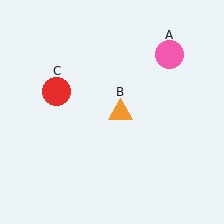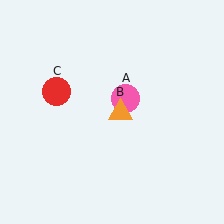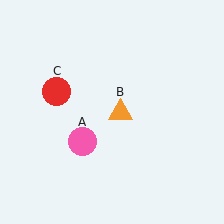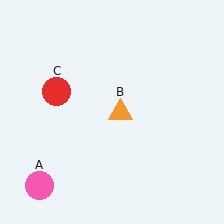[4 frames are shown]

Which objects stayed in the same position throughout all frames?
Orange triangle (object B) and red circle (object C) remained stationary.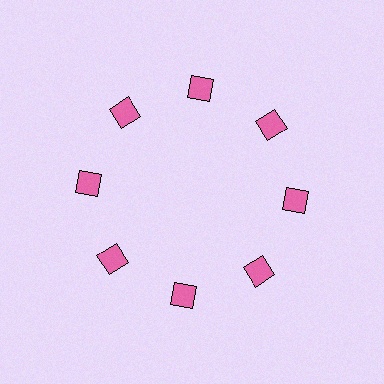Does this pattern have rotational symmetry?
Yes, this pattern has 8-fold rotational symmetry. It looks the same after rotating 45 degrees around the center.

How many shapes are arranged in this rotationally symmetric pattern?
There are 8 shapes, arranged in 8 groups of 1.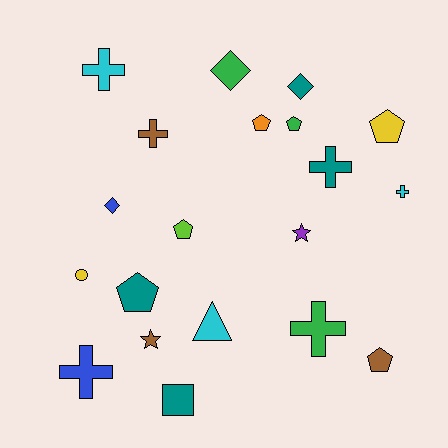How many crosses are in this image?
There are 6 crosses.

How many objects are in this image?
There are 20 objects.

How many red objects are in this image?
There are no red objects.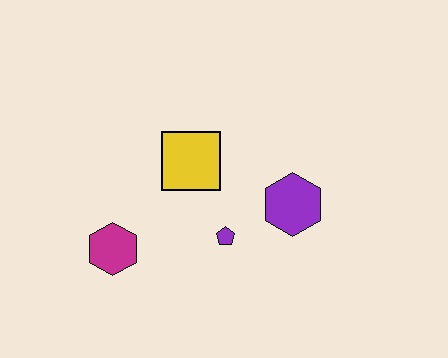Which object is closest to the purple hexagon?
The purple pentagon is closest to the purple hexagon.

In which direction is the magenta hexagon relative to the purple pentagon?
The magenta hexagon is to the left of the purple pentagon.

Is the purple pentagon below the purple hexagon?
Yes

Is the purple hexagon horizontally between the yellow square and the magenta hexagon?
No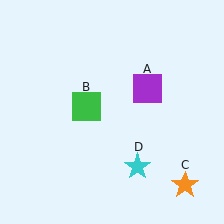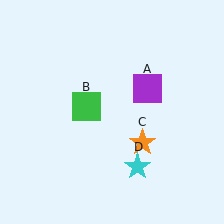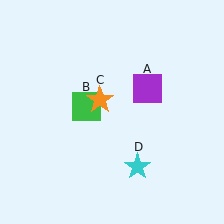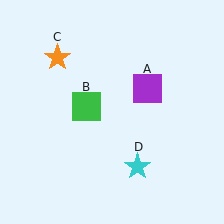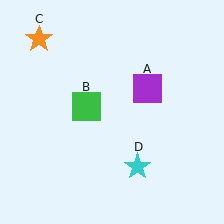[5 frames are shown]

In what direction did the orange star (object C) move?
The orange star (object C) moved up and to the left.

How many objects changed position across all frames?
1 object changed position: orange star (object C).